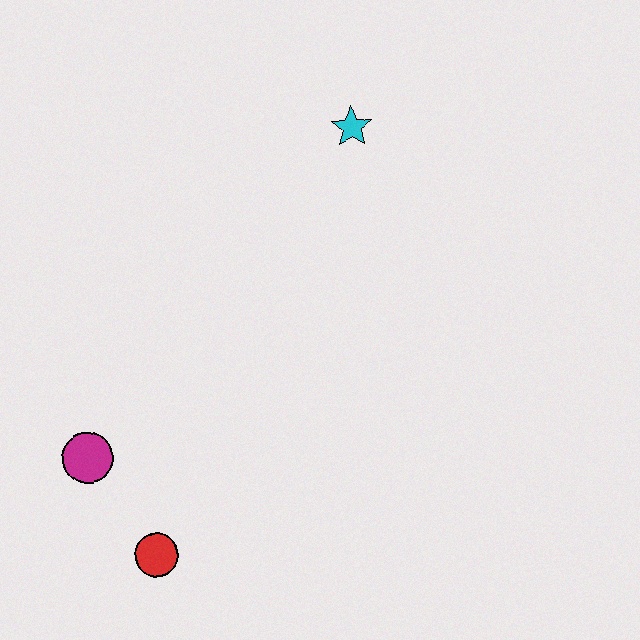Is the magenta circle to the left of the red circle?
Yes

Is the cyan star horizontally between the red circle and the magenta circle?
No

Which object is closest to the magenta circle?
The red circle is closest to the magenta circle.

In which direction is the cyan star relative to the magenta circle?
The cyan star is above the magenta circle.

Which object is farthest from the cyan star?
The red circle is farthest from the cyan star.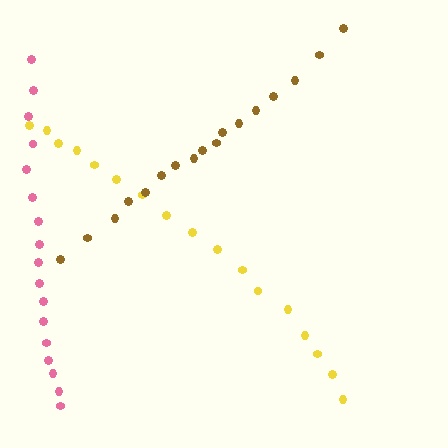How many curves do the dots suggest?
There are 3 distinct paths.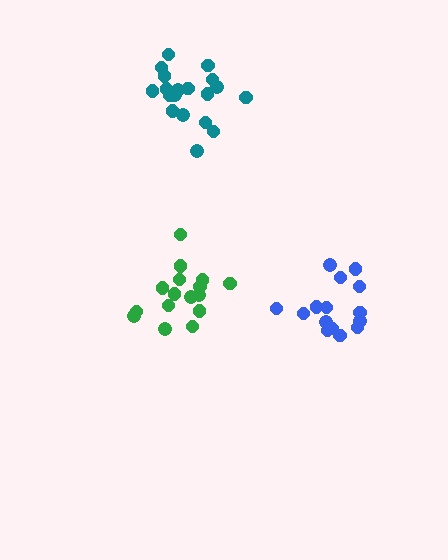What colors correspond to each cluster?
The clusters are colored: teal, blue, green.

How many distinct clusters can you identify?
There are 3 distinct clusters.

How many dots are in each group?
Group 1: 19 dots, Group 2: 15 dots, Group 3: 16 dots (50 total).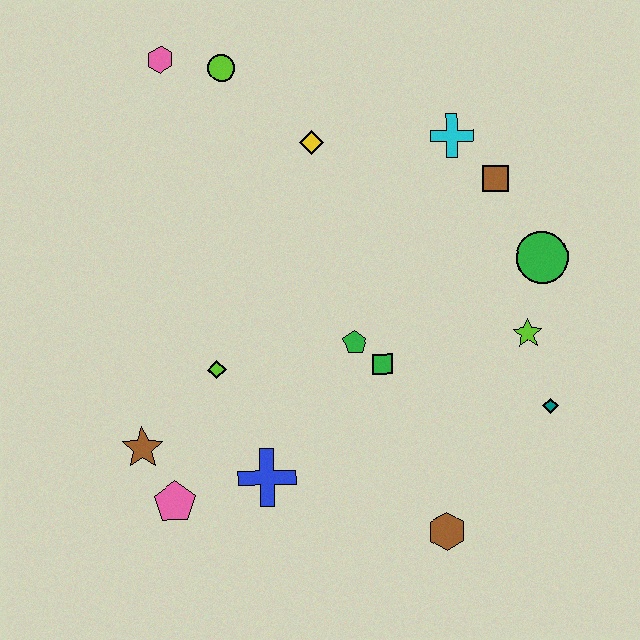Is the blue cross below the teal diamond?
Yes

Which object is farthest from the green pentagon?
The pink hexagon is farthest from the green pentagon.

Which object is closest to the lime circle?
The pink hexagon is closest to the lime circle.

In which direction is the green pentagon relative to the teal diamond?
The green pentagon is to the left of the teal diamond.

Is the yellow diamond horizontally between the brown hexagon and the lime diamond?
Yes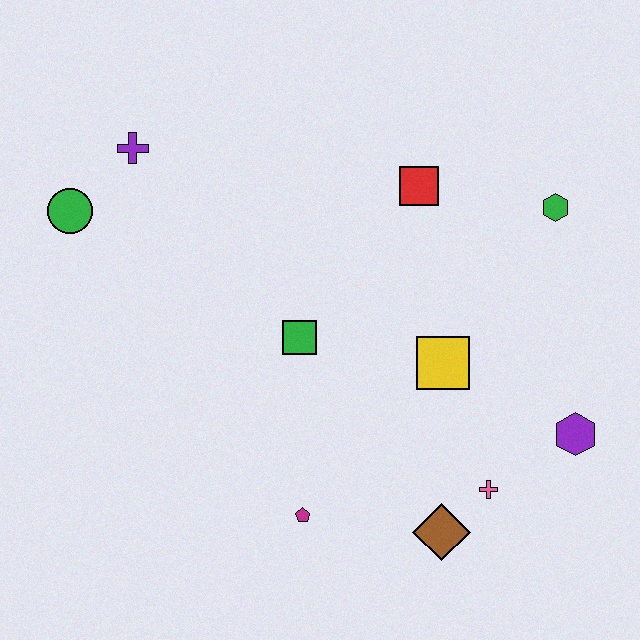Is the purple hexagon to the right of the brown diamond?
Yes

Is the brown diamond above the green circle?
No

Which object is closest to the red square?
The green hexagon is closest to the red square.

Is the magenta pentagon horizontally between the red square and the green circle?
Yes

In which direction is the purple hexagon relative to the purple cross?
The purple hexagon is to the right of the purple cross.